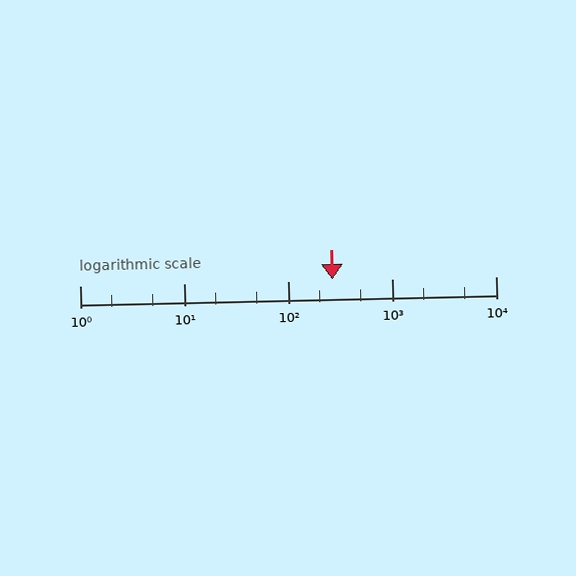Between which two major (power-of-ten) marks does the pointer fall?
The pointer is between 100 and 1000.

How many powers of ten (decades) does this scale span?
The scale spans 4 decades, from 1 to 10000.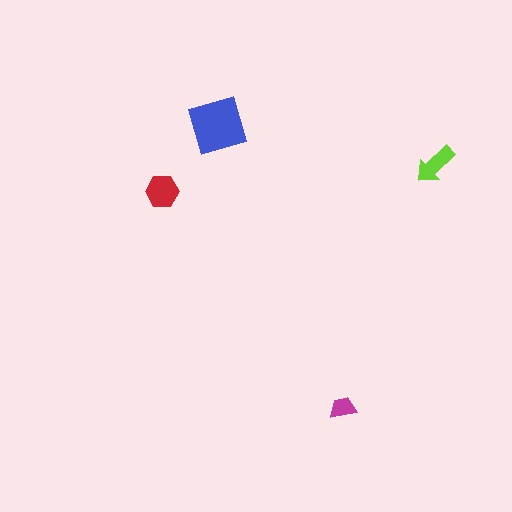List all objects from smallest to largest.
The magenta trapezoid, the lime arrow, the red hexagon, the blue square.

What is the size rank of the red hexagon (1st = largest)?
2nd.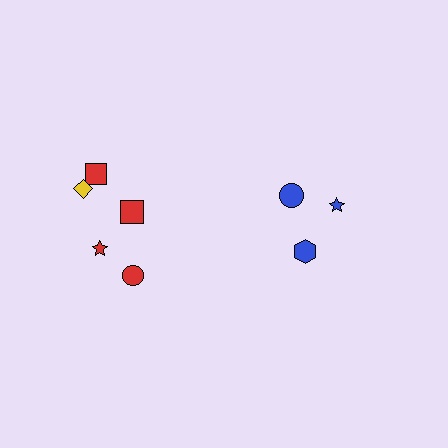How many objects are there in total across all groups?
There are 8 objects.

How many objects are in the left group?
There are 5 objects.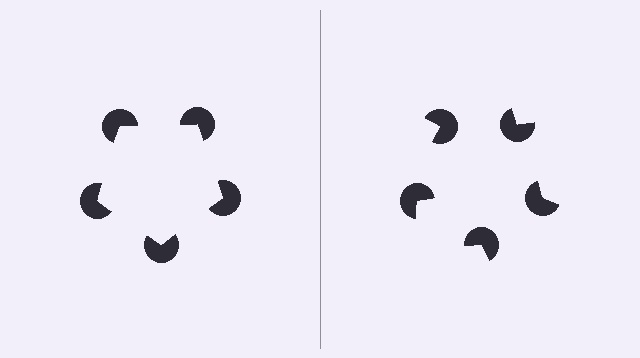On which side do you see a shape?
An illusory pentagon appears on the left side. On the right side the wedge cuts are rotated, so no coherent shape forms.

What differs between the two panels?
The pac-man discs are positioned identically on both sides; only the wedge orientations differ. On the left they align to a pentagon; on the right they are misaligned.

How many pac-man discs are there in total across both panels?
10 — 5 on each side.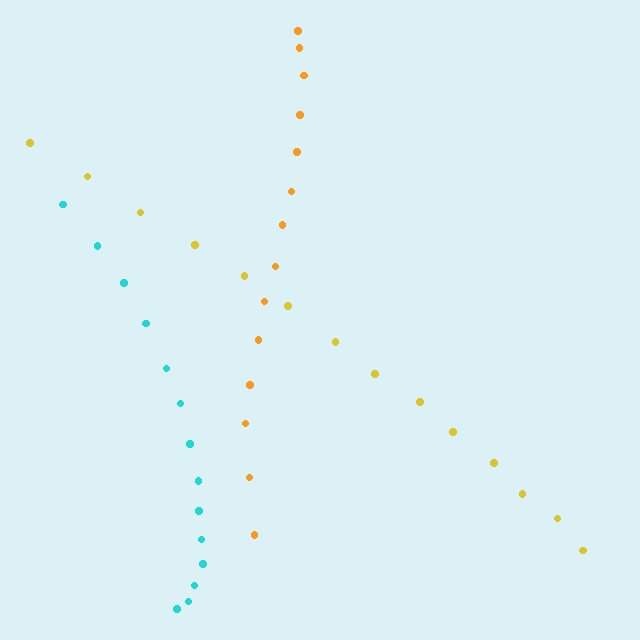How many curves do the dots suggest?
There are 3 distinct paths.